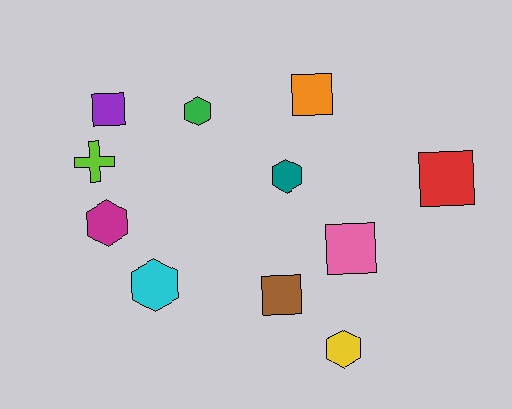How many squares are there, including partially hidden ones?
There are 5 squares.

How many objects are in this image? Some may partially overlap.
There are 11 objects.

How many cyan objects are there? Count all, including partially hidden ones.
There is 1 cyan object.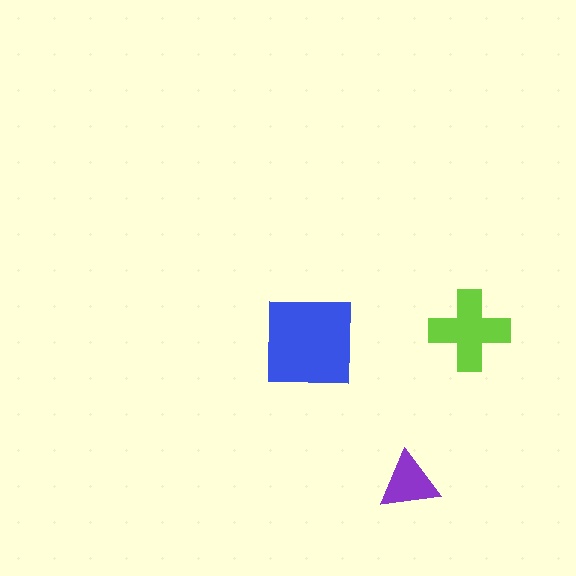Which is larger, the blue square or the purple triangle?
The blue square.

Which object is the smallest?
The purple triangle.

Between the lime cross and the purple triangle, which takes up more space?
The lime cross.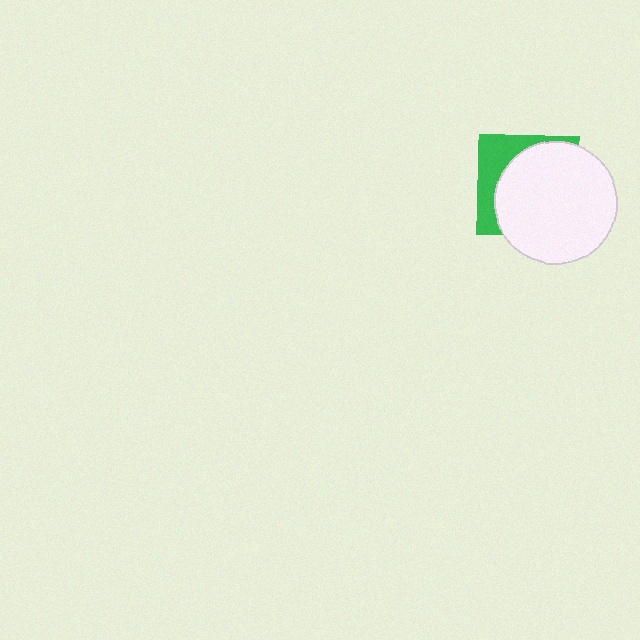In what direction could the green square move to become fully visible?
The green square could move toward the upper-left. That would shift it out from behind the white circle entirely.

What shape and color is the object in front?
The object in front is a white circle.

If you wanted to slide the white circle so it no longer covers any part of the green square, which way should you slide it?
Slide it toward the lower-right — that is the most direct way to separate the two shapes.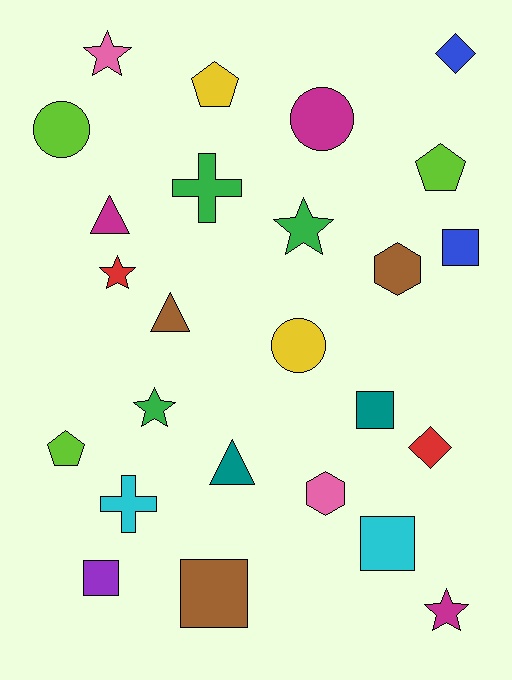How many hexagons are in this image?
There are 2 hexagons.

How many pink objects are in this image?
There are 2 pink objects.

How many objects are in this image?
There are 25 objects.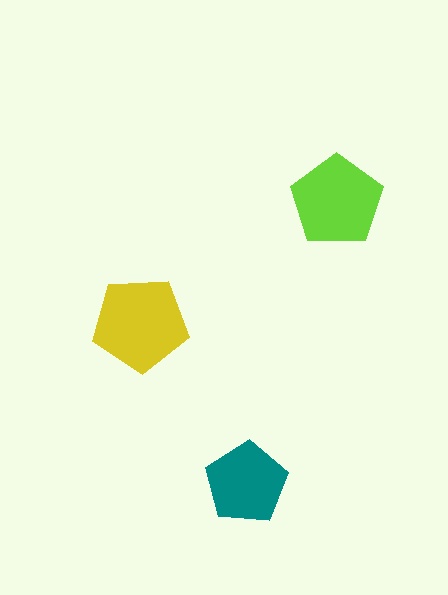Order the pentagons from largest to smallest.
the yellow one, the lime one, the teal one.